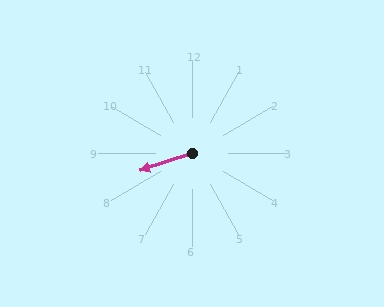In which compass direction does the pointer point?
West.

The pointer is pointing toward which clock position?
Roughly 8 o'clock.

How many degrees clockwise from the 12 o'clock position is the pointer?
Approximately 252 degrees.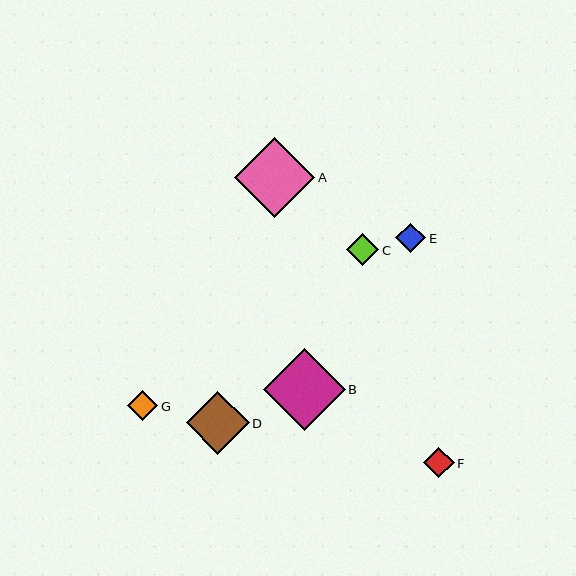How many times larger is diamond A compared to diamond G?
Diamond A is approximately 2.6 times the size of diamond G.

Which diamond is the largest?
Diamond B is the largest with a size of approximately 82 pixels.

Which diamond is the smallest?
Diamond E is the smallest with a size of approximately 30 pixels.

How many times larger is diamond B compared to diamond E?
Diamond B is approximately 2.8 times the size of diamond E.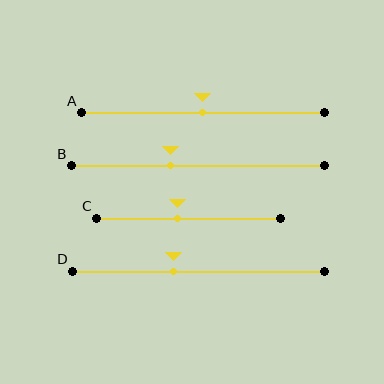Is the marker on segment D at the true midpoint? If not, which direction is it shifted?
No, the marker on segment D is shifted to the left by about 10% of the segment length.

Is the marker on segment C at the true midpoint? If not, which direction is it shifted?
No, the marker on segment C is shifted to the left by about 6% of the segment length.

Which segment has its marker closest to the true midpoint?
Segment A has its marker closest to the true midpoint.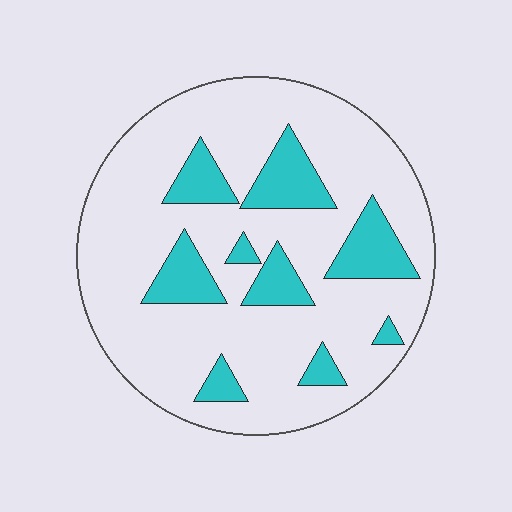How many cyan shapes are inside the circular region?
9.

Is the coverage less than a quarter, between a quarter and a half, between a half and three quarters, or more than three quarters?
Less than a quarter.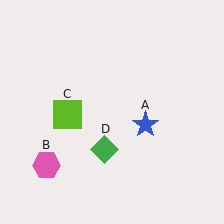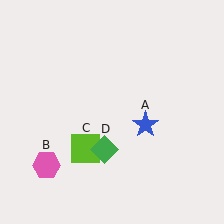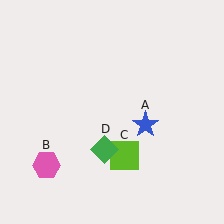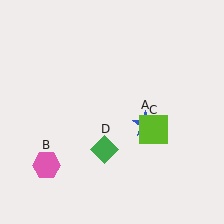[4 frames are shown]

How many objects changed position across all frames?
1 object changed position: lime square (object C).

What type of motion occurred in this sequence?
The lime square (object C) rotated counterclockwise around the center of the scene.